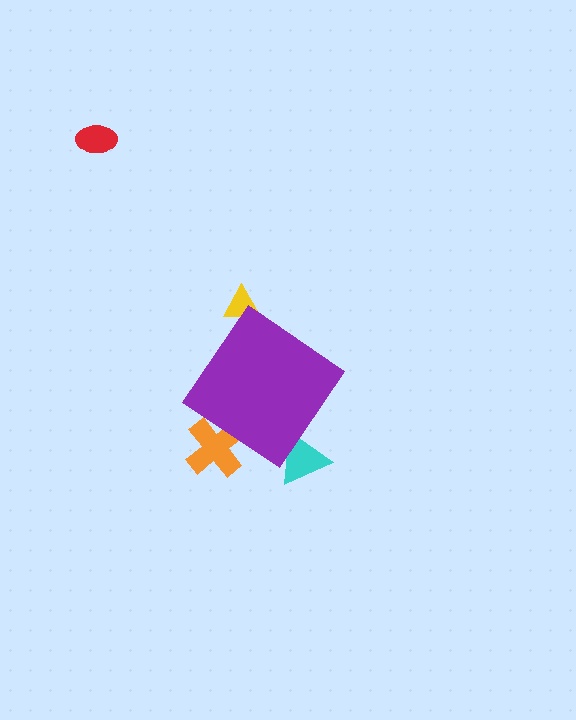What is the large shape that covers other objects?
A purple diamond.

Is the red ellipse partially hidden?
No, the red ellipse is fully visible.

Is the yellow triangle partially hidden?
Yes, the yellow triangle is partially hidden behind the purple diamond.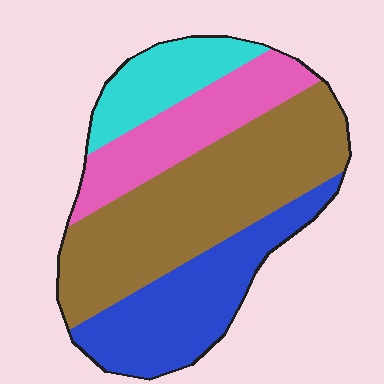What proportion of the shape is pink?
Pink covers roughly 20% of the shape.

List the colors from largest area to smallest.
From largest to smallest: brown, blue, pink, cyan.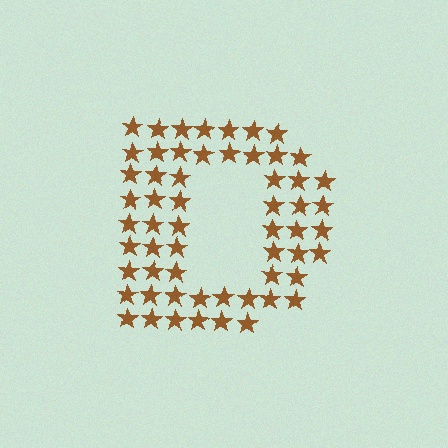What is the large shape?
The large shape is the letter D.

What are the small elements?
The small elements are stars.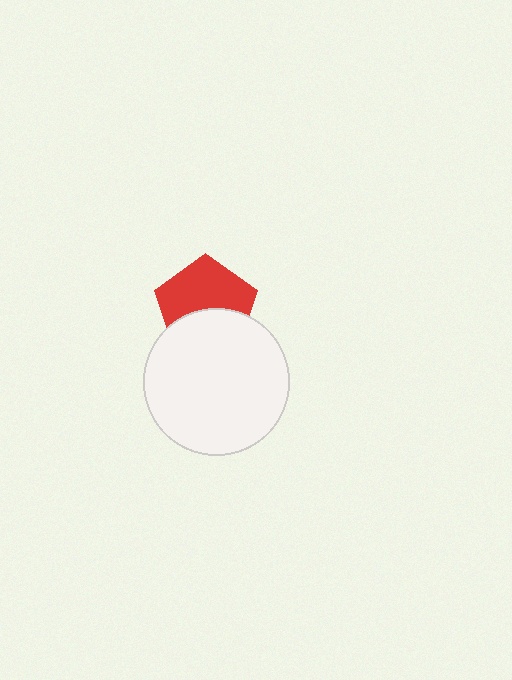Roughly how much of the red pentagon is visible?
About half of it is visible (roughly 58%).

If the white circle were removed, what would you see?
You would see the complete red pentagon.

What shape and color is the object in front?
The object in front is a white circle.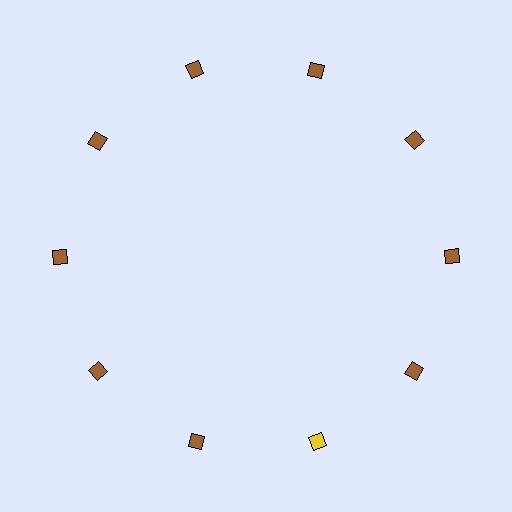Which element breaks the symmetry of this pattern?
The yellow diamond at roughly the 5 o'clock position breaks the symmetry. All other shapes are brown diamonds.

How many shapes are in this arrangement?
There are 10 shapes arranged in a ring pattern.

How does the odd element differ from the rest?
It has a different color: yellow instead of brown.